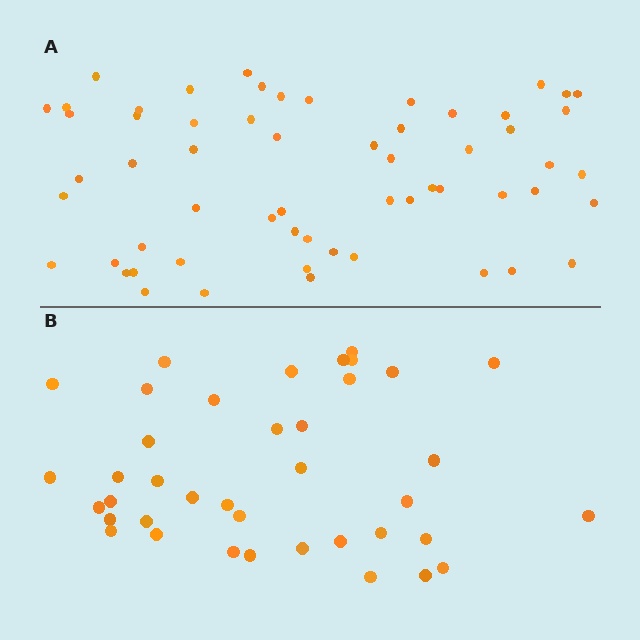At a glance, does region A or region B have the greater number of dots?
Region A (the top region) has more dots.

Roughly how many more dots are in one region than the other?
Region A has approximately 20 more dots than region B.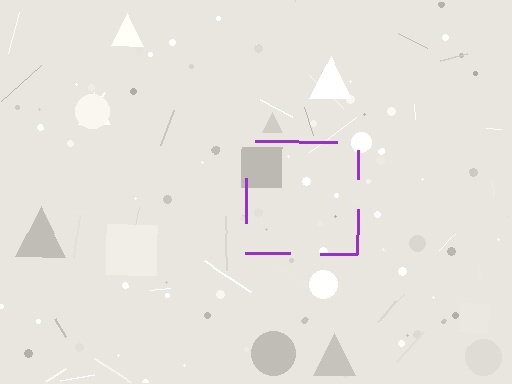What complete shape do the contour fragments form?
The contour fragments form a square.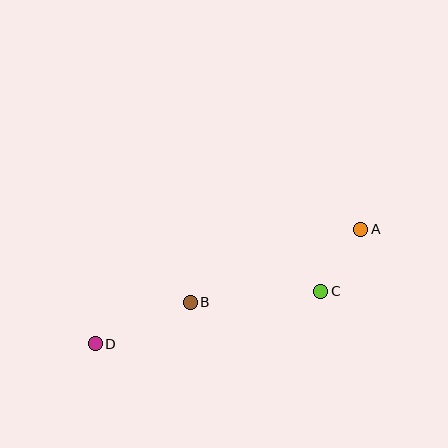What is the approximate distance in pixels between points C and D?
The distance between C and D is approximately 232 pixels.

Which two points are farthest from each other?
Points A and D are farthest from each other.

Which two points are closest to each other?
Points A and C are closest to each other.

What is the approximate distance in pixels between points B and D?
The distance between B and D is approximately 104 pixels.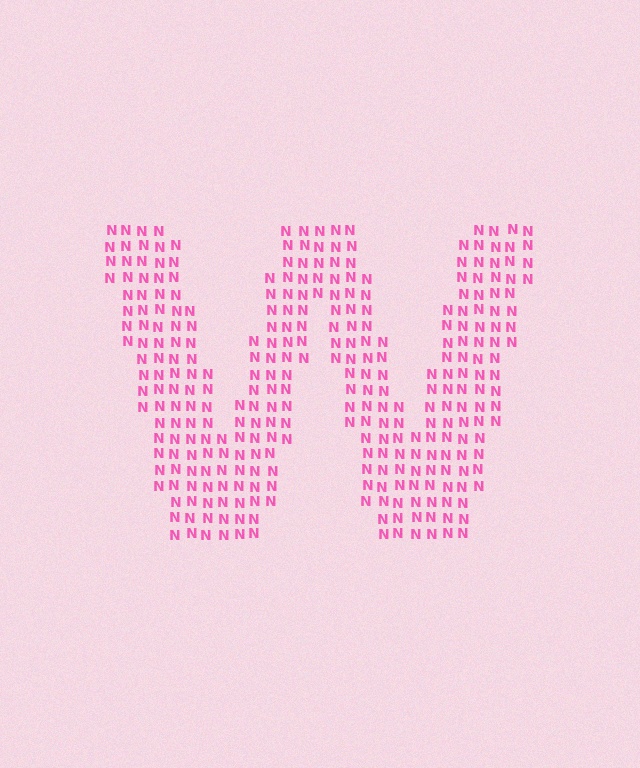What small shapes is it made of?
It is made of small letter N's.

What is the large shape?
The large shape is the letter W.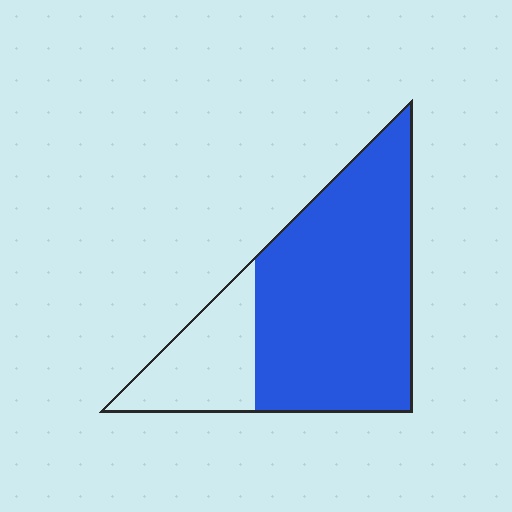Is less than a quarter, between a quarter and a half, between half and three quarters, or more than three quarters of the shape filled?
More than three quarters.